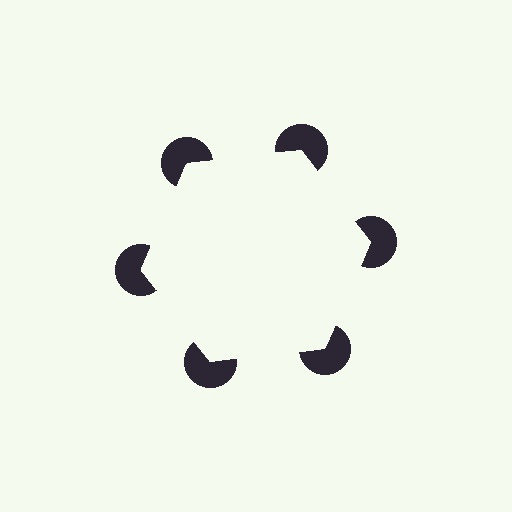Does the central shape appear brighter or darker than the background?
It typically appears slightly brighter than the background, even though no actual brightness change is drawn.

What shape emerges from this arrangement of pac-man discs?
An illusory hexagon — its edges are inferred from the aligned wedge cuts in the pac-man discs, not physically drawn.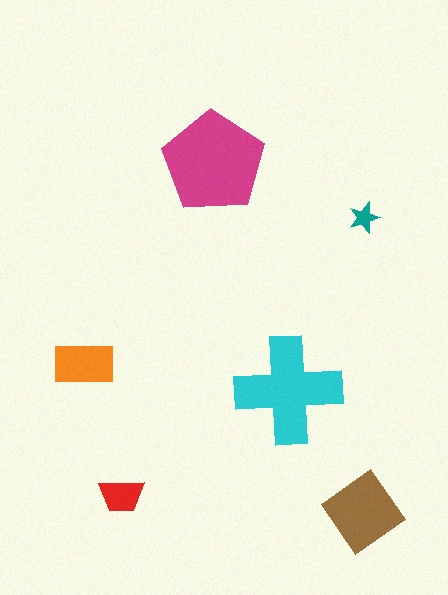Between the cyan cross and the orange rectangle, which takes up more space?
The cyan cross.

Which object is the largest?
The magenta pentagon.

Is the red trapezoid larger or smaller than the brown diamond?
Smaller.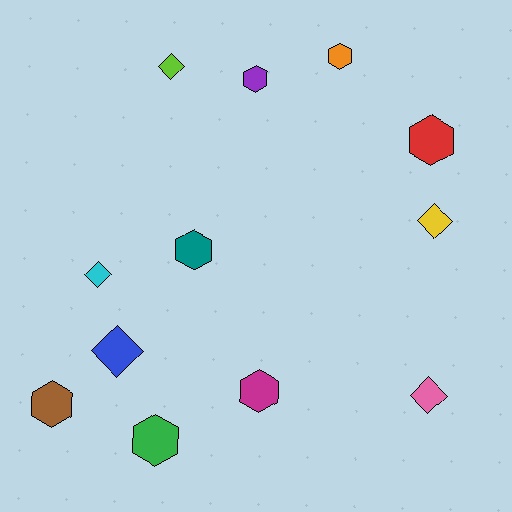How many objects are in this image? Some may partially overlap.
There are 12 objects.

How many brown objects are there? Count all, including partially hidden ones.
There is 1 brown object.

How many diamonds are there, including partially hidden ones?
There are 5 diamonds.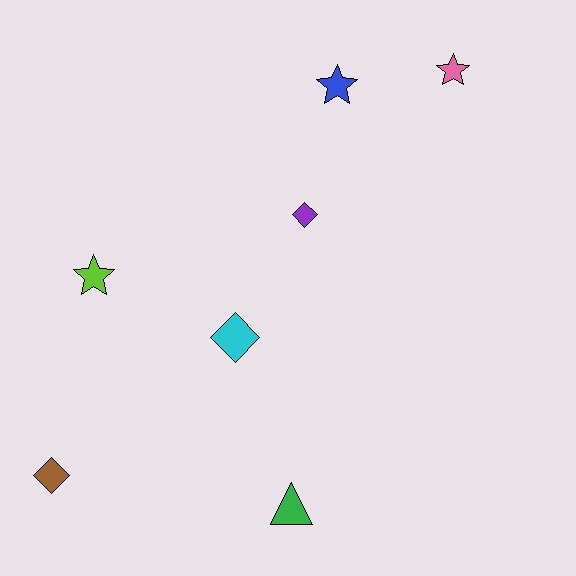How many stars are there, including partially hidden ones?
There are 3 stars.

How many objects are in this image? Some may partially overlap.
There are 7 objects.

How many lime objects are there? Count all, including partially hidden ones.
There is 1 lime object.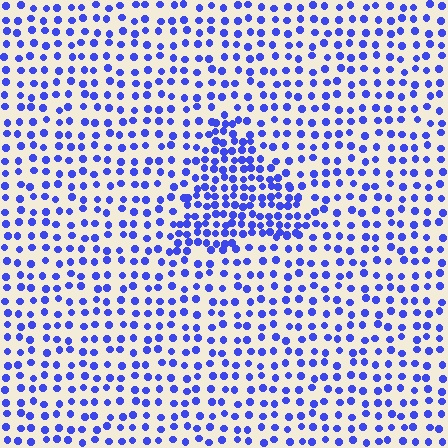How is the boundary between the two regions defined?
The boundary is defined by a change in element density (approximately 1.9x ratio). All elements are the same color, size, and shape.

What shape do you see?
I see a triangle.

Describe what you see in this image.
The image contains small blue elements arranged at two different densities. A triangle-shaped region is visible where the elements are more densely packed than the surrounding area.